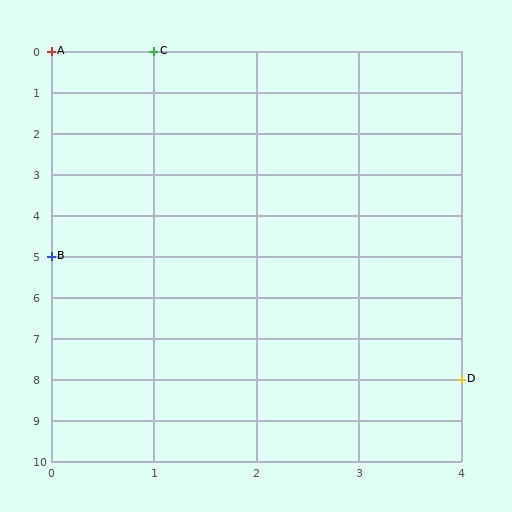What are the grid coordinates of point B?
Point B is at grid coordinates (0, 5).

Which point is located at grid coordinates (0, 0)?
Point A is at (0, 0).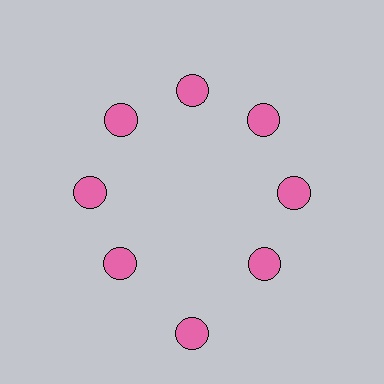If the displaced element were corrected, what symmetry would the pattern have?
It would have 8-fold rotational symmetry — the pattern would map onto itself every 45 degrees.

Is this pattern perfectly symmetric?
No. The 8 pink circles are arranged in a ring, but one element near the 6 o'clock position is pushed outward from the center, breaking the 8-fold rotational symmetry.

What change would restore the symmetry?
The symmetry would be restored by moving it inward, back onto the ring so that all 8 circles sit at equal angles and equal distance from the center.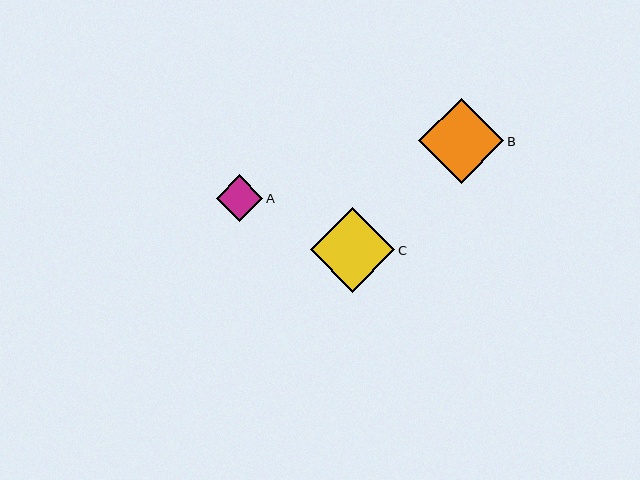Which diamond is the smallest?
Diamond A is the smallest with a size of approximately 47 pixels.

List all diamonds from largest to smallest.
From largest to smallest: B, C, A.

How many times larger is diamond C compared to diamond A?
Diamond C is approximately 1.8 times the size of diamond A.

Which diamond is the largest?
Diamond B is the largest with a size of approximately 85 pixels.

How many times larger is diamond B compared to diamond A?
Diamond B is approximately 1.8 times the size of diamond A.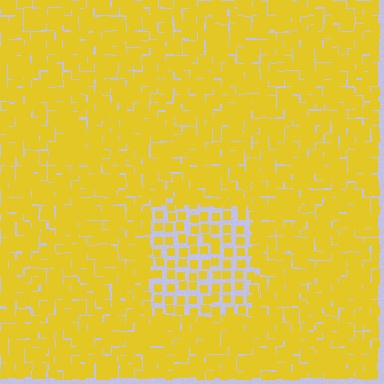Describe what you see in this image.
The image contains small yellow elements arranged at two different densities. A rectangle-shaped region is visible where the elements are less densely packed than the surrounding area.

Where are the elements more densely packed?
The elements are more densely packed outside the rectangle boundary.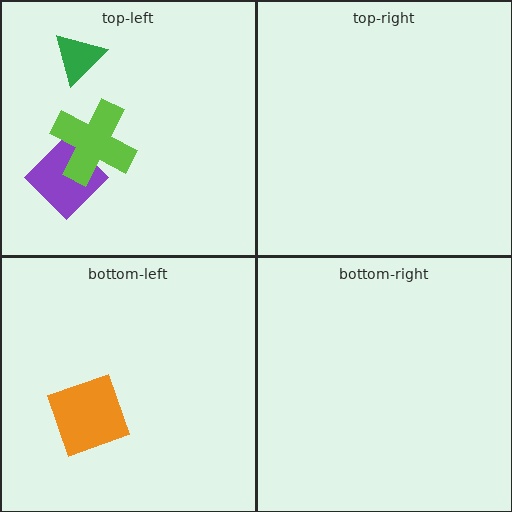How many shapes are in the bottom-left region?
1.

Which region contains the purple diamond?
The top-left region.